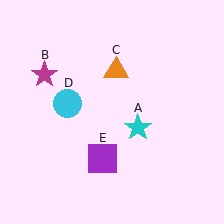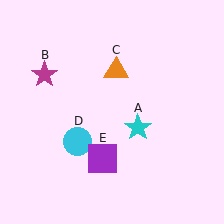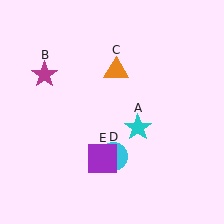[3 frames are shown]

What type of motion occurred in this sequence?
The cyan circle (object D) rotated counterclockwise around the center of the scene.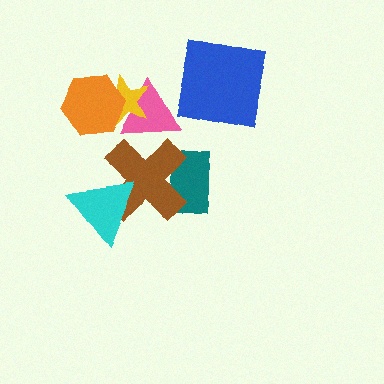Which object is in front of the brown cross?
The cyan triangle is in front of the brown cross.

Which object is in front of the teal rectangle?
The brown cross is in front of the teal rectangle.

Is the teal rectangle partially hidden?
Yes, it is partially covered by another shape.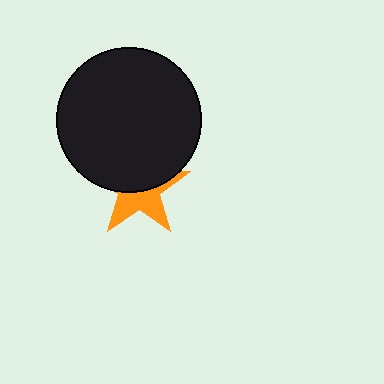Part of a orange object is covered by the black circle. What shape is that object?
It is a star.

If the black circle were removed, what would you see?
You would see the complete orange star.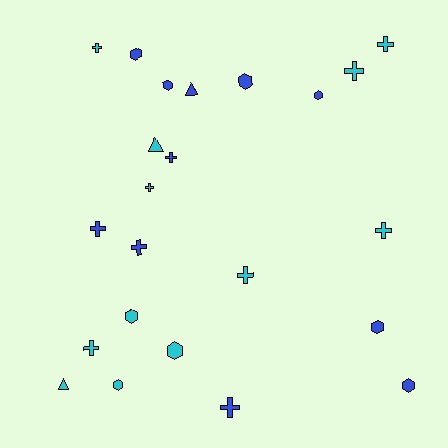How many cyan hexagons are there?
There are 3 cyan hexagons.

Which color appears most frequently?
Cyan, with 12 objects.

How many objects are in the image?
There are 23 objects.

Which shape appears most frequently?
Cross, with 11 objects.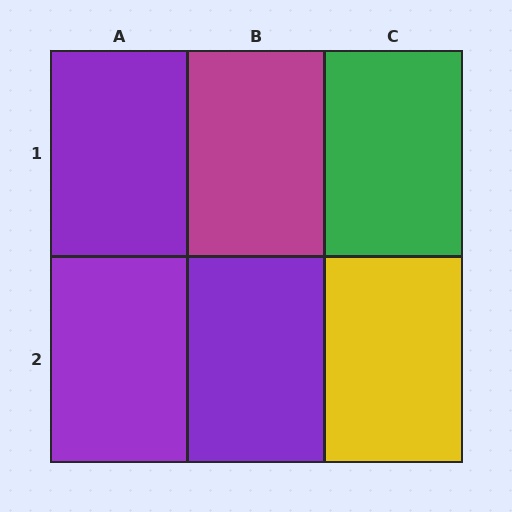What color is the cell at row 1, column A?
Purple.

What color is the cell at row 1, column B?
Magenta.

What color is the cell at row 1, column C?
Green.